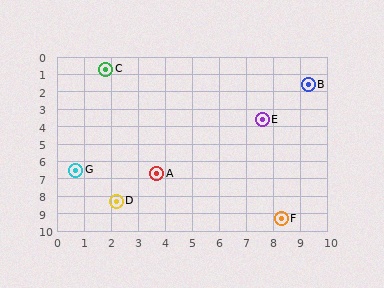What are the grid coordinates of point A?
Point A is at approximately (3.7, 6.7).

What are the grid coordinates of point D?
Point D is at approximately (2.2, 8.3).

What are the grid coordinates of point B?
Point B is at approximately (9.3, 1.6).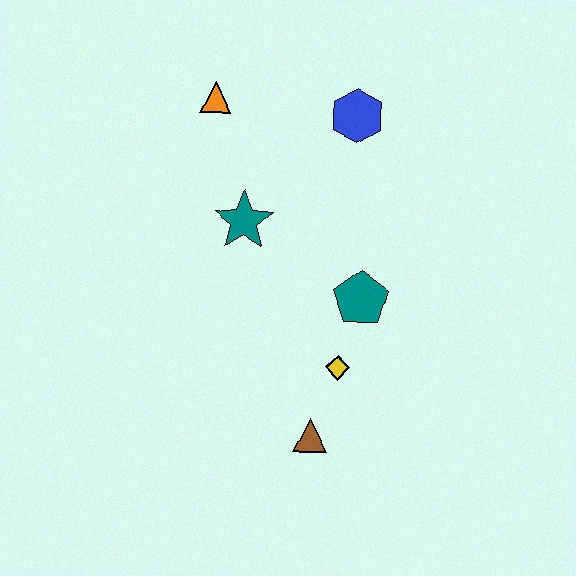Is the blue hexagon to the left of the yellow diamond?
No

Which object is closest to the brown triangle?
The yellow diamond is closest to the brown triangle.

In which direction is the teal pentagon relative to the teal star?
The teal pentagon is to the right of the teal star.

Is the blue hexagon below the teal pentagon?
No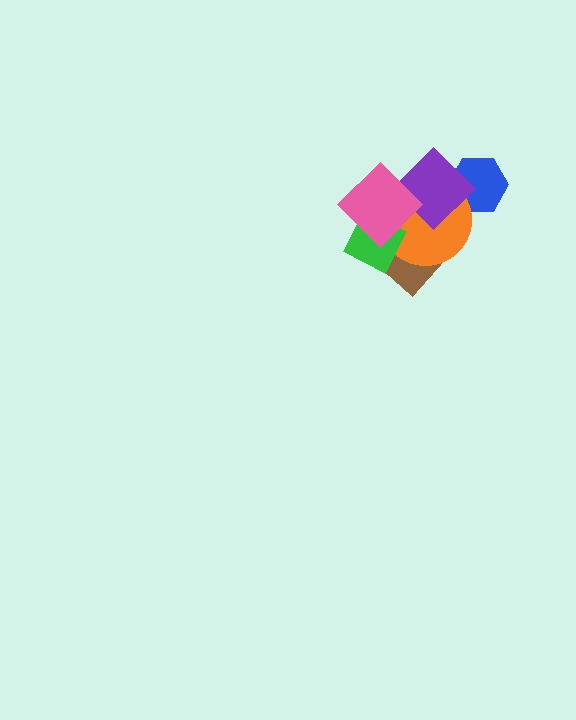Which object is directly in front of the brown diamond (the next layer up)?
The orange circle is directly in front of the brown diamond.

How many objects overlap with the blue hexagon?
2 objects overlap with the blue hexagon.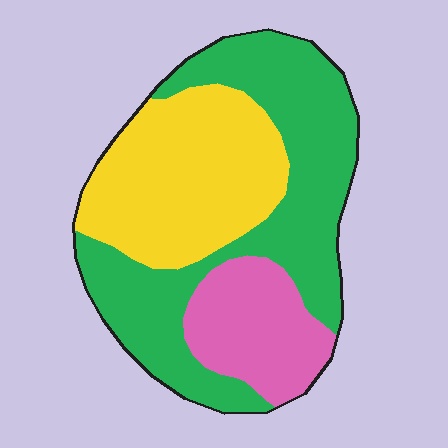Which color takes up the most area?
Green, at roughly 45%.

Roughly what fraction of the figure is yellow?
Yellow takes up about one third (1/3) of the figure.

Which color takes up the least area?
Pink, at roughly 20%.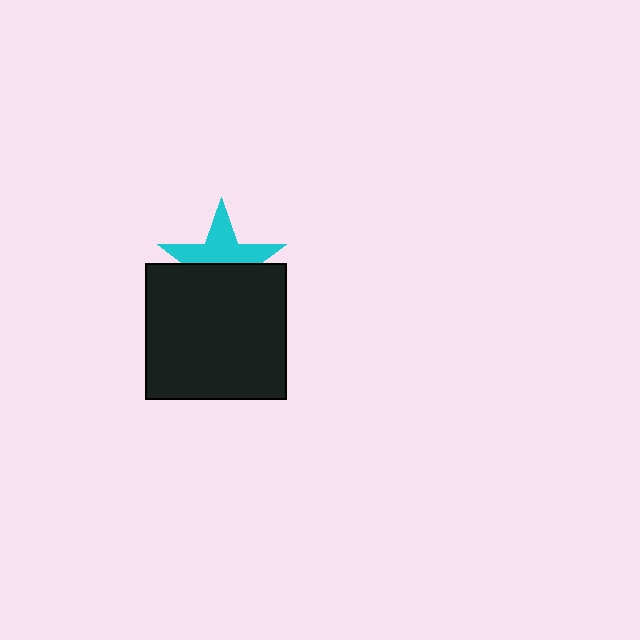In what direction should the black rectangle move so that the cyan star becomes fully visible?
The black rectangle should move down. That is the shortest direction to clear the overlap and leave the cyan star fully visible.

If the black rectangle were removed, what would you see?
You would see the complete cyan star.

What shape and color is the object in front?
The object in front is a black rectangle.